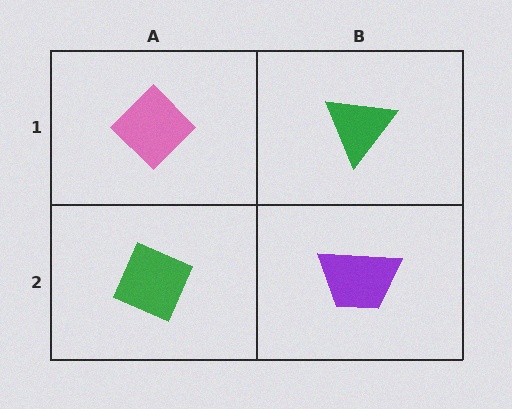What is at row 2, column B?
A purple trapezoid.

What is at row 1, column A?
A pink diamond.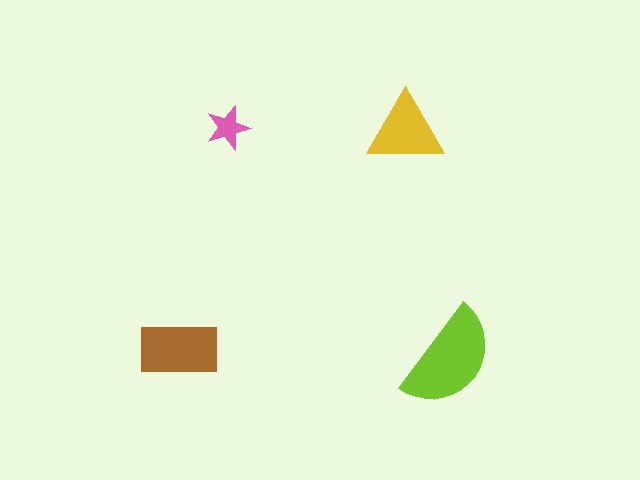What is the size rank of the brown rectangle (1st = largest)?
2nd.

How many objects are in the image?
There are 4 objects in the image.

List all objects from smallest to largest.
The pink star, the yellow triangle, the brown rectangle, the lime semicircle.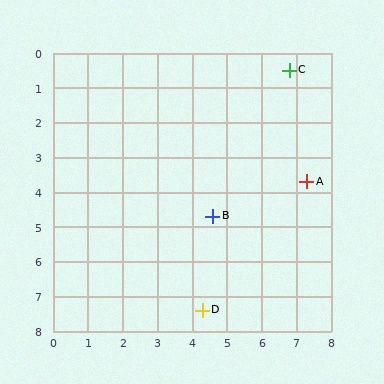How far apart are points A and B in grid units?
Points A and B are about 2.9 grid units apart.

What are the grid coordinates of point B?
Point B is at approximately (4.6, 4.7).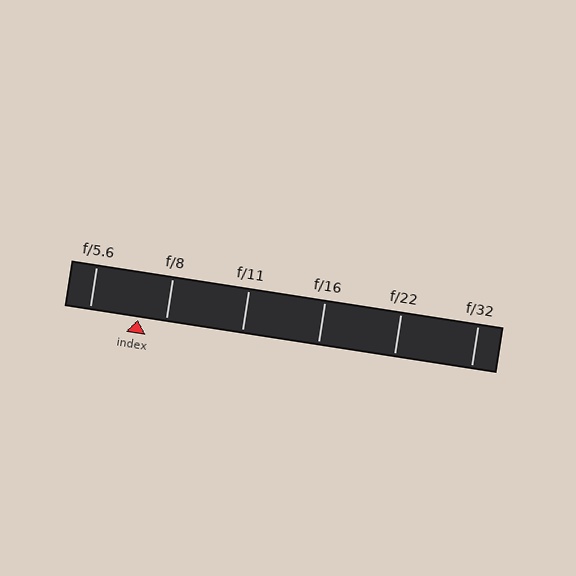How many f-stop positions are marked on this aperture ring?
There are 6 f-stop positions marked.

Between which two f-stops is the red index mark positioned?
The index mark is between f/5.6 and f/8.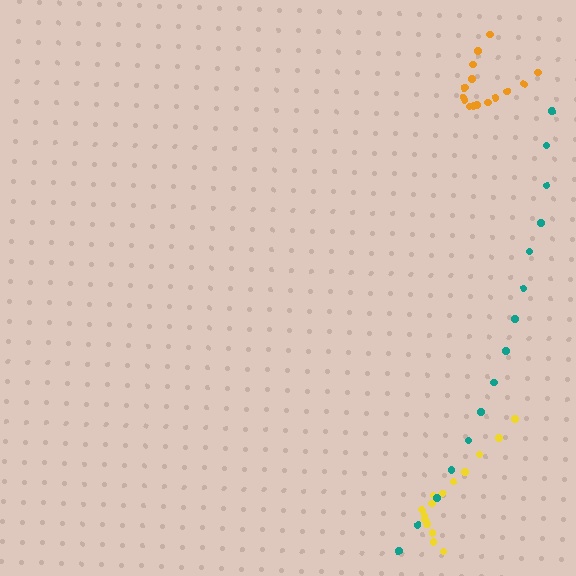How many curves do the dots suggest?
There are 3 distinct paths.